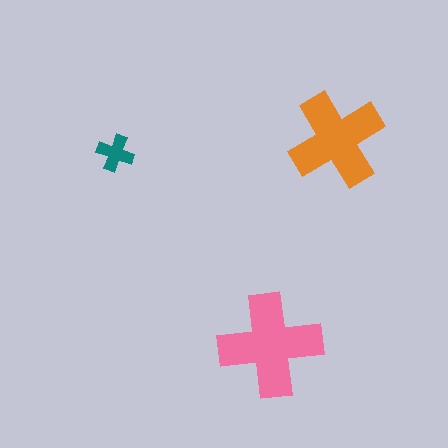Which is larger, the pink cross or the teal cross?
The pink one.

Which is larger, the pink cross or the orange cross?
The pink one.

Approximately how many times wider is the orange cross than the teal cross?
About 2.5 times wider.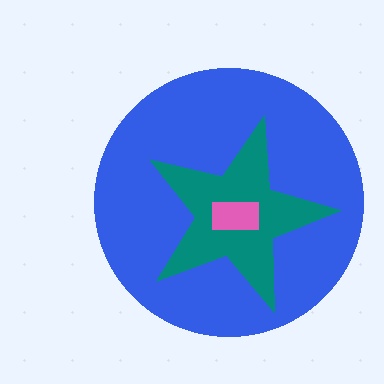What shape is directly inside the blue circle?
The teal star.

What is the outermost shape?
The blue circle.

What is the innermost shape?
The pink rectangle.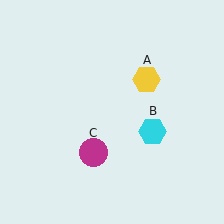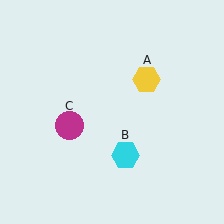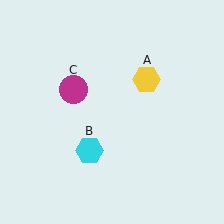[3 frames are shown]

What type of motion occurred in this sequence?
The cyan hexagon (object B), magenta circle (object C) rotated clockwise around the center of the scene.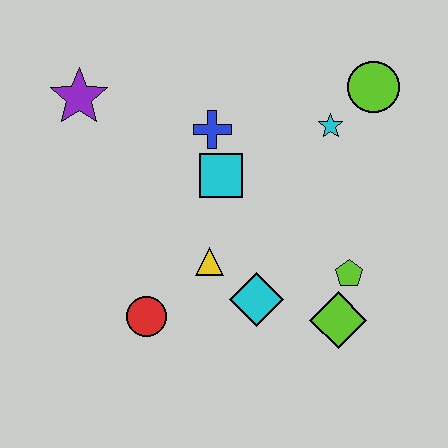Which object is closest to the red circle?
The yellow triangle is closest to the red circle.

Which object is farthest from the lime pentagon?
The purple star is farthest from the lime pentagon.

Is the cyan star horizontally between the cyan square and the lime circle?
Yes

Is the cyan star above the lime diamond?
Yes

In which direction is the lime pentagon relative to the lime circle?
The lime pentagon is below the lime circle.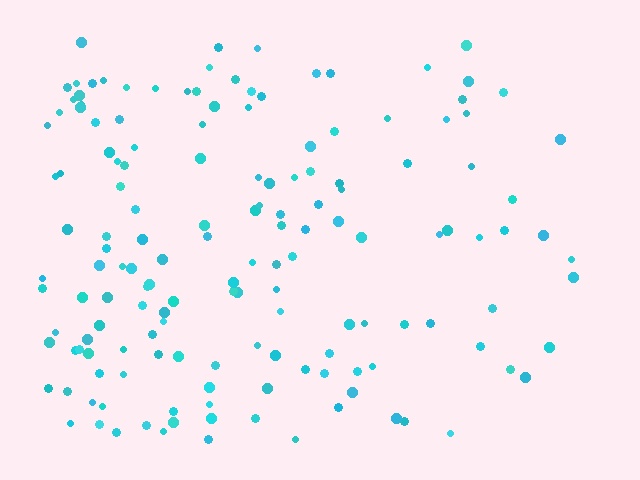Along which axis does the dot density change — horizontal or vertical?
Horizontal.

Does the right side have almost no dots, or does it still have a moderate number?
Still a moderate number, just noticeably fewer than the left.